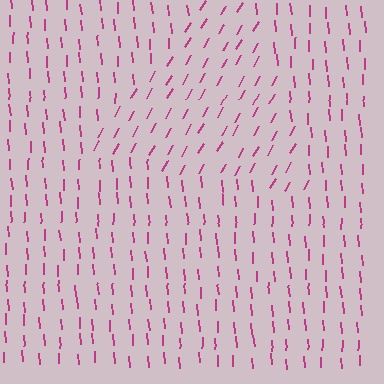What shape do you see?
I see a triangle.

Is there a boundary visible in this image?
Yes, there is a texture boundary formed by a change in line orientation.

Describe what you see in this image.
The image is filled with small magenta line segments. A triangle region in the image has lines oriented differently from the surrounding lines, creating a visible texture boundary.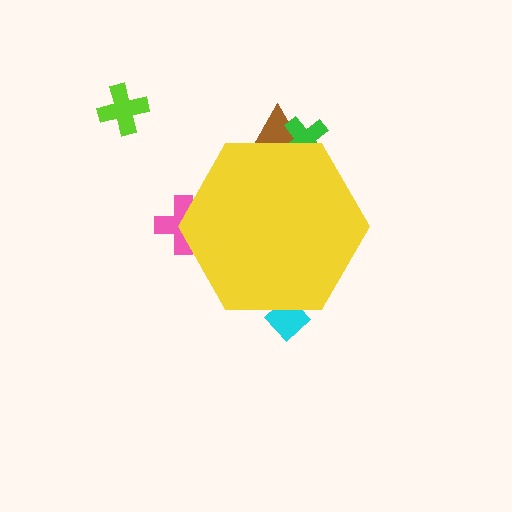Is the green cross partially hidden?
Yes, the green cross is partially hidden behind the yellow hexagon.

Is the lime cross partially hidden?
No, the lime cross is fully visible.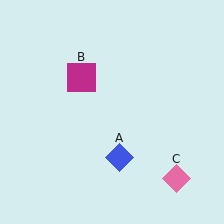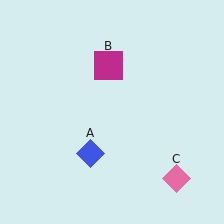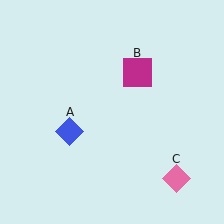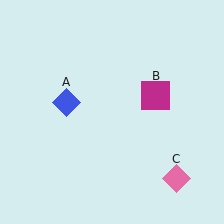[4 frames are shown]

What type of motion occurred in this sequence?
The blue diamond (object A), magenta square (object B) rotated clockwise around the center of the scene.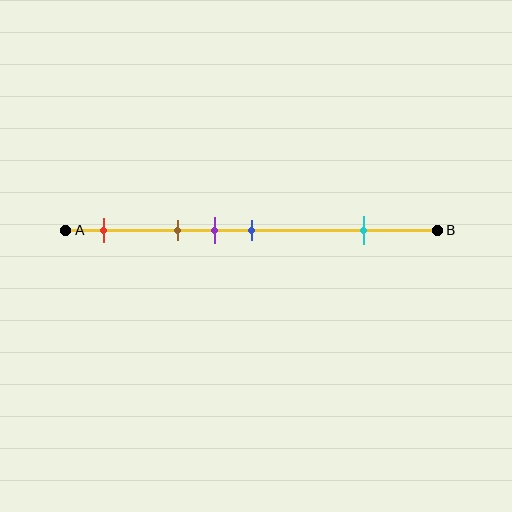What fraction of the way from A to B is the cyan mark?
The cyan mark is approximately 80% (0.8) of the way from A to B.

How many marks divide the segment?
There are 5 marks dividing the segment.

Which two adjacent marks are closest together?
The purple and blue marks are the closest adjacent pair.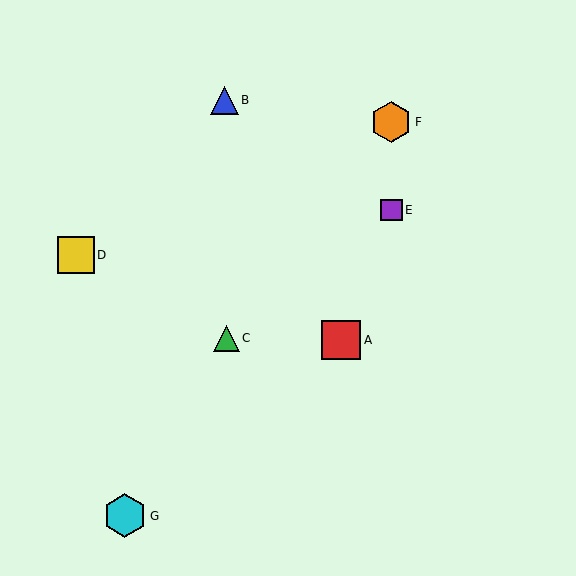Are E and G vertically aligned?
No, E is at x≈391 and G is at x≈125.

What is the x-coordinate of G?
Object G is at x≈125.